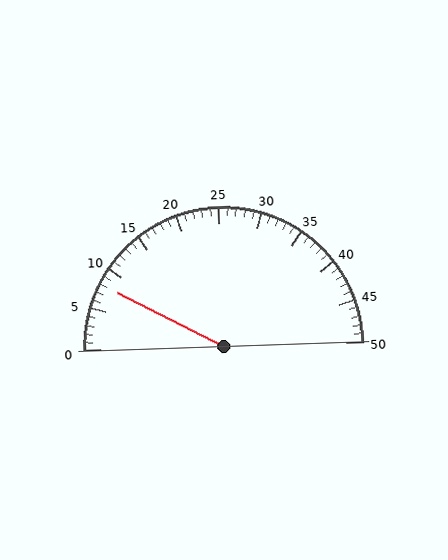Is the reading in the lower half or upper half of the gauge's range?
The reading is in the lower half of the range (0 to 50).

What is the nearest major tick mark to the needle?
The nearest major tick mark is 10.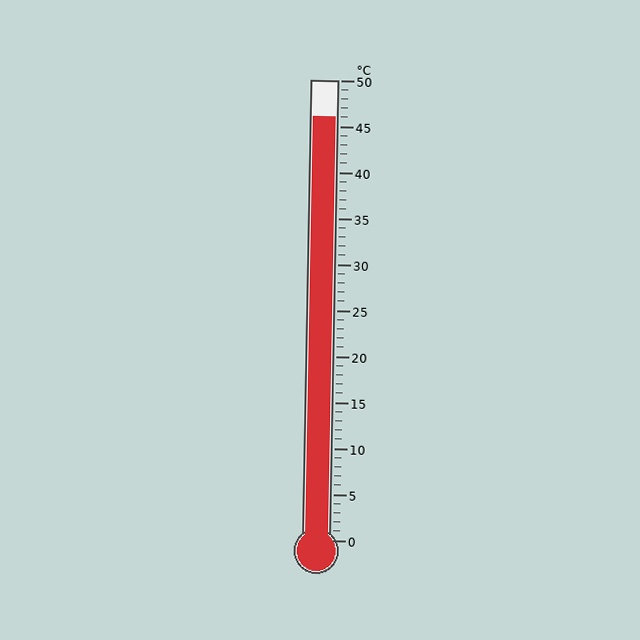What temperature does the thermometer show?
The thermometer shows approximately 46°C.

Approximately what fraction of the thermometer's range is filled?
The thermometer is filled to approximately 90% of its range.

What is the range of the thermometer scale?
The thermometer scale ranges from 0°C to 50°C.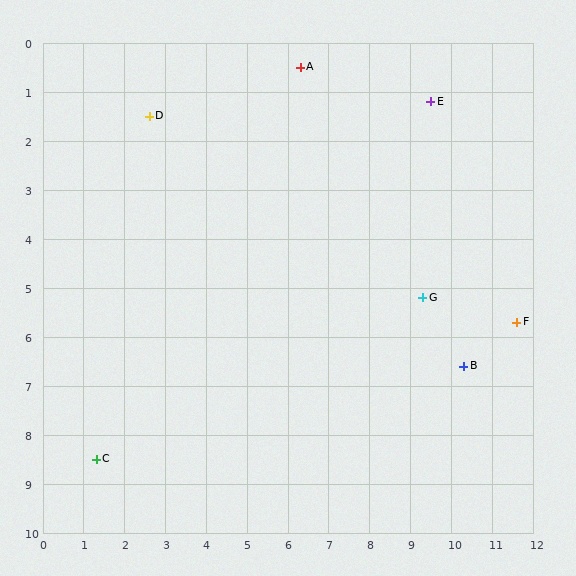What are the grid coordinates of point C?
Point C is at approximately (1.3, 8.5).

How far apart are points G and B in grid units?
Points G and B are about 1.7 grid units apart.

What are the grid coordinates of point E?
Point E is at approximately (9.5, 1.2).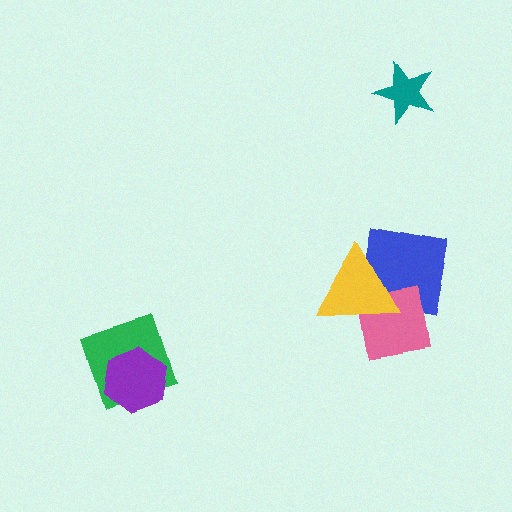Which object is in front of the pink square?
The yellow triangle is in front of the pink square.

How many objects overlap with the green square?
1 object overlaps with the green square.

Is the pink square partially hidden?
Yes, it is partially covered by another shape.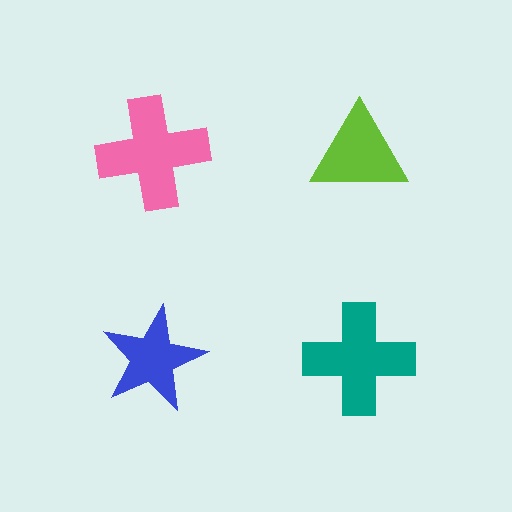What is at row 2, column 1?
A blue star.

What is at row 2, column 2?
A teal cross.